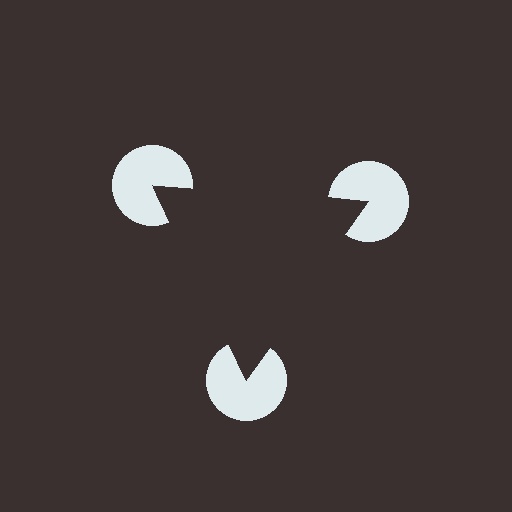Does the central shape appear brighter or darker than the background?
It typically appears slightly darker than the background, even though no actual brightness change is drawn.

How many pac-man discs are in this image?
There are 3 — one at each vertex of the illusory triangle.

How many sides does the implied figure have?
3 sides.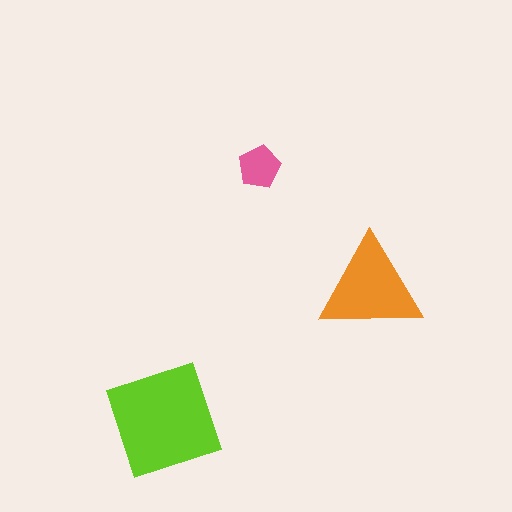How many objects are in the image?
There are 3 objects in the image.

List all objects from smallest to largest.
The pink pentagon, the orange triangle, the lime square.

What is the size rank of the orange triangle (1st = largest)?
2nd.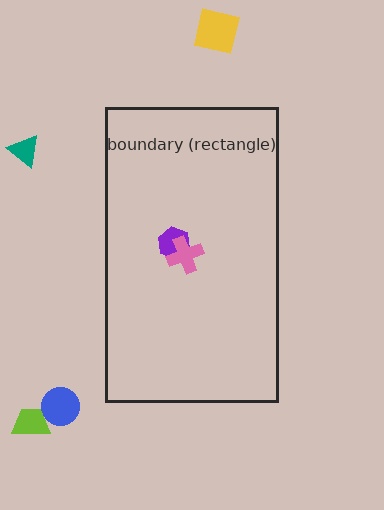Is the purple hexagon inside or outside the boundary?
Inside.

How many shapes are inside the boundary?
2 inside, 4 outside.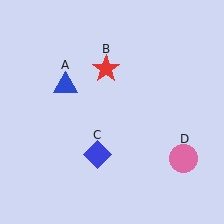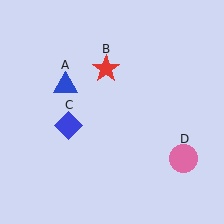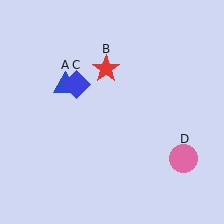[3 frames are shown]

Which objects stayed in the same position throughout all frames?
Blue triangle (object A) and red star (object B) and pink circle (object D) remained stationary.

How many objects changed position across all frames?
1 object changed position: blue diamond (object C).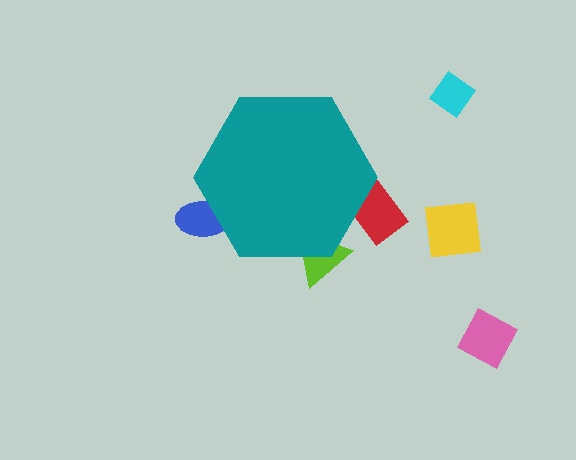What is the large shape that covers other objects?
A teal hexagon.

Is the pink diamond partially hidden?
No, the pink diamond is fully visible.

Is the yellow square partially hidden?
No, the yellow square is fully visible.